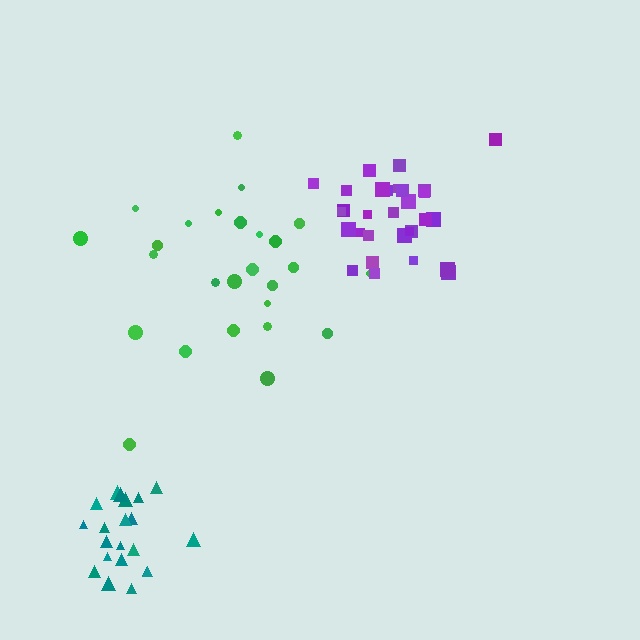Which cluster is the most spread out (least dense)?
Green.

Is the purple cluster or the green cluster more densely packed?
Purple.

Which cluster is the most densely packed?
Purple.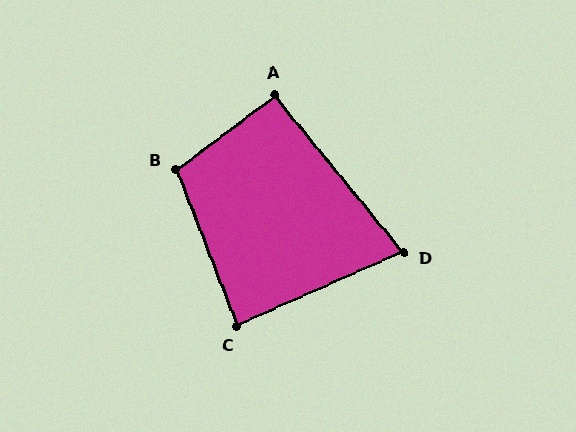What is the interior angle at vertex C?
Approximately 88 degrees (approximately right).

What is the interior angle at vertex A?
Approximately 92 degrees (approximately right).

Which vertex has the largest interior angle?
B, at approximately 105 degrees.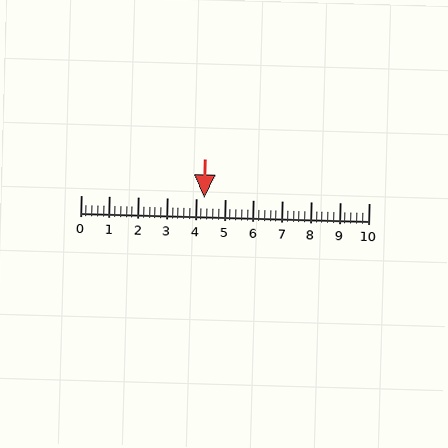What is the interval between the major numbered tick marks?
The major tick marks are spaced 1 units apart.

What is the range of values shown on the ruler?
The ruler shows values from 0 to 10.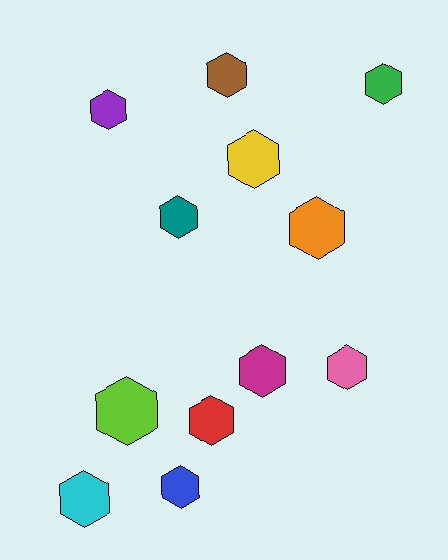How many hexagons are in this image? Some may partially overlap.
There are 12 hexagons.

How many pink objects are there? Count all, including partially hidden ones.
There is 1 pink object.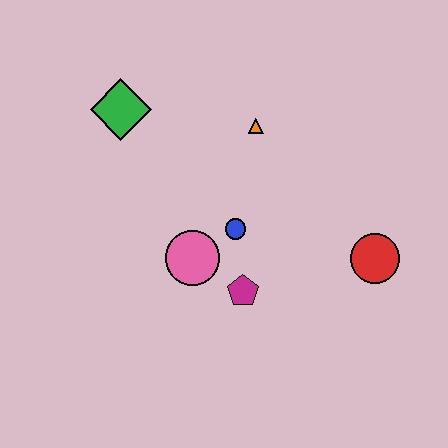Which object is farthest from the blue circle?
The green diamond is farthest from the blue circle.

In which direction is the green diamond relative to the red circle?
The green diamond is to the left of the red circle.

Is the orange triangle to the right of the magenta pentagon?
Yes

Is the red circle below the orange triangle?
Yes